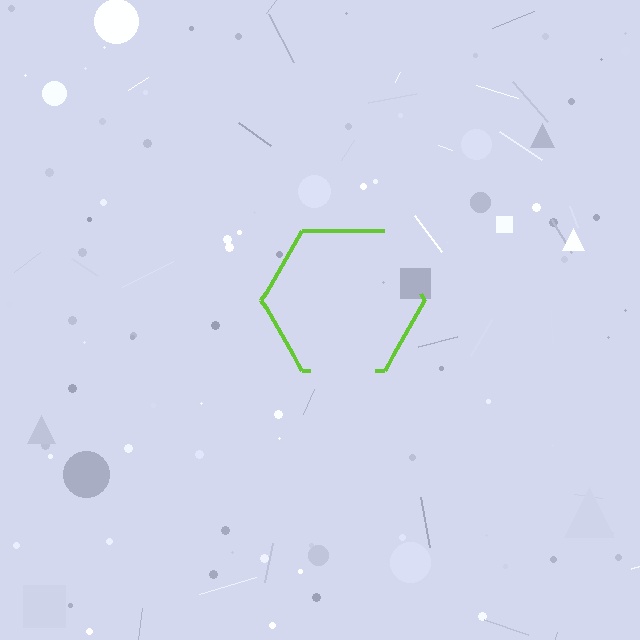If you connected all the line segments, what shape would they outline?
They would outline a hexagon.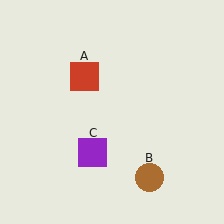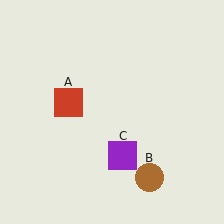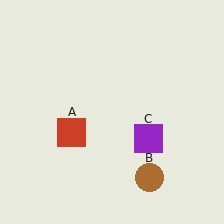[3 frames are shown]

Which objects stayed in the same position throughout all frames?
Brown circle (object B) remained stationary.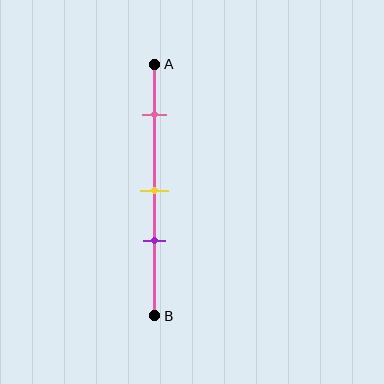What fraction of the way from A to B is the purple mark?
The purple mark is approximately 70% (0.7) of the way from A to B.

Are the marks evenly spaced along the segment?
No, the marks are not evenly spaced.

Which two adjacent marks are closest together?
The yellow and purple marks are the closest adjacent pair.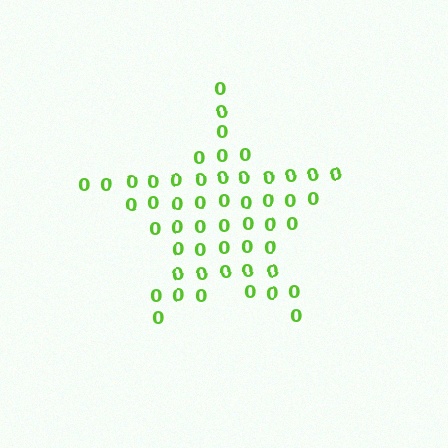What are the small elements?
The small elements are digit 0's.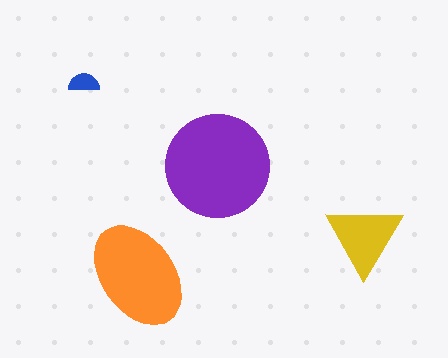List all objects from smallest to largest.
The blue semicircle, the yellow triangle, the orange ellipse, the purple circle.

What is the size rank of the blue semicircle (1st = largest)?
4th.